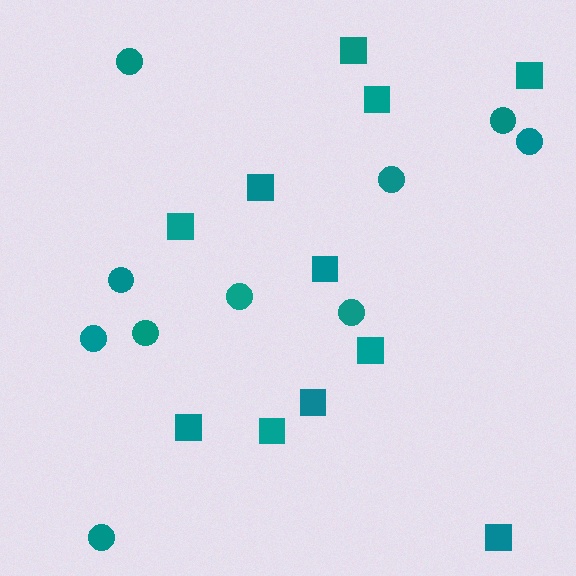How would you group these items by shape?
There are 2 groups: one group of squares (11) and one group of circles (10).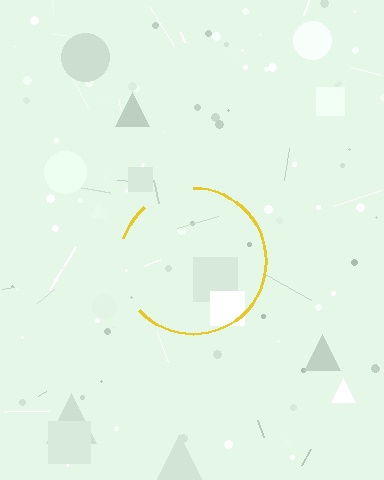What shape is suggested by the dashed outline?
The dashed outline suggests a circle.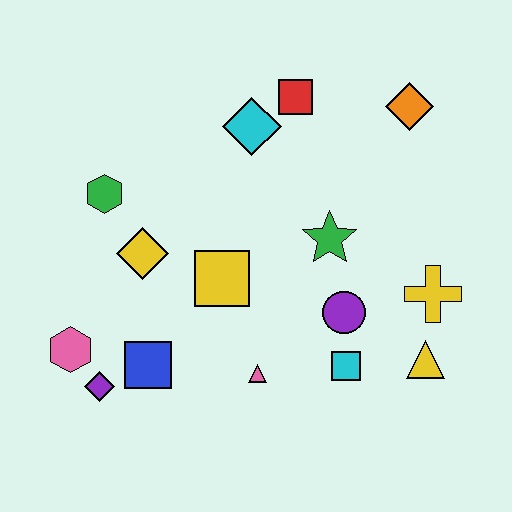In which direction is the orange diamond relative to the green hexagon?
The orange diamond is to the right of the green hexagon.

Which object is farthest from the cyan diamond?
The purple diamond is farthest from the cyan diamond.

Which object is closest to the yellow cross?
The yellow triangle is closest to the yellow cross.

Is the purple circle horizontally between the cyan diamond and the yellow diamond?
No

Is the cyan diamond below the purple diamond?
No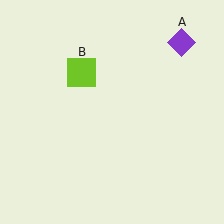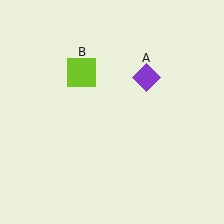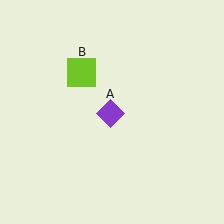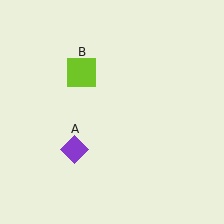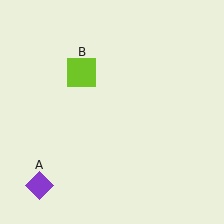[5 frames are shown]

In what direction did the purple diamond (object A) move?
The purple diamond (object A) moved down and to the left.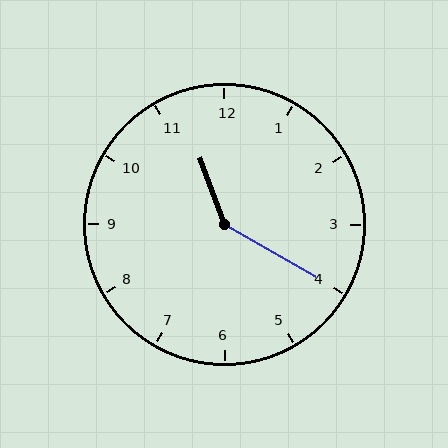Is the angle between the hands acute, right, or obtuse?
It is obtuse.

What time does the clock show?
11:20.